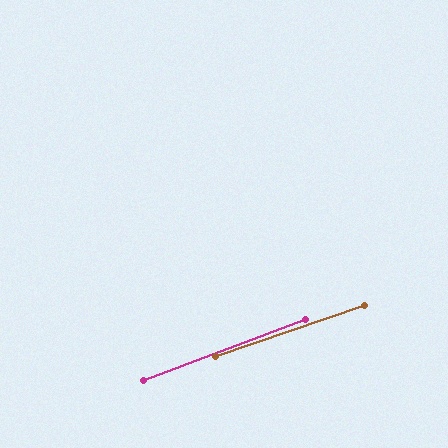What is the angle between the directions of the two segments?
Approximately 2 degrees.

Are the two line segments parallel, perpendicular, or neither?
Parallel — their directions differ by only 1.7°.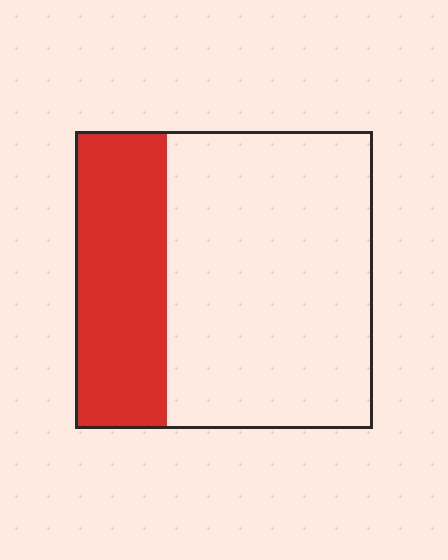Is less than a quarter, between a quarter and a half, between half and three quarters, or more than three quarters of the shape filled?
Between a quarter and a half.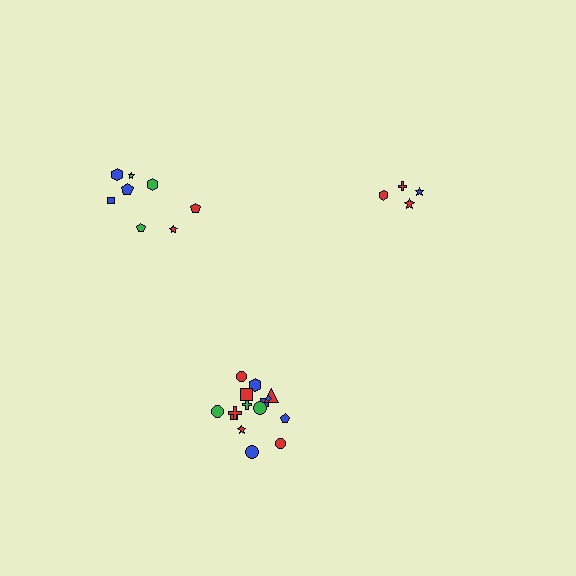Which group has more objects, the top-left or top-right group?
The top-left group.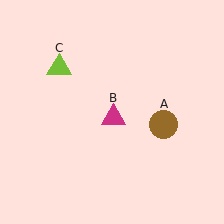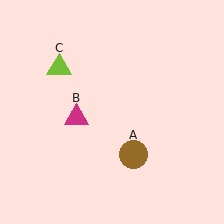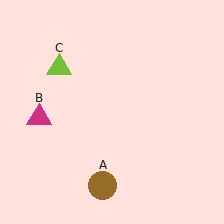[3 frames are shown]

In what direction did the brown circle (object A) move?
The brown circle (object A) moved down and to the left.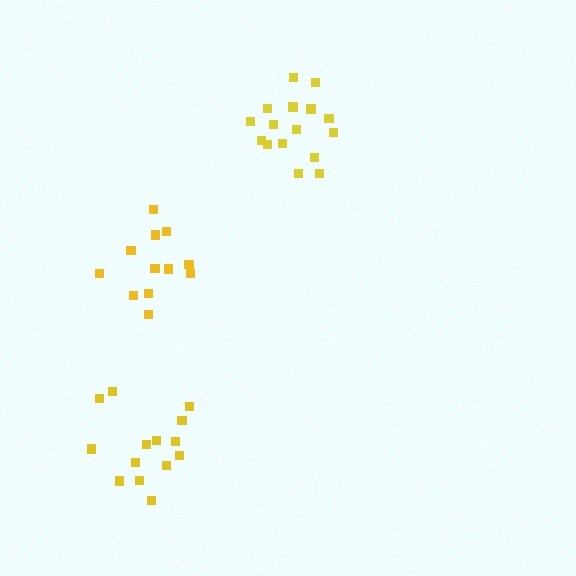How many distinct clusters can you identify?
There are 3 distinct clusters.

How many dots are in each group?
Group 1: 14 dots, Group 2: 12 dots, Group 3: 16 dots (42 total).